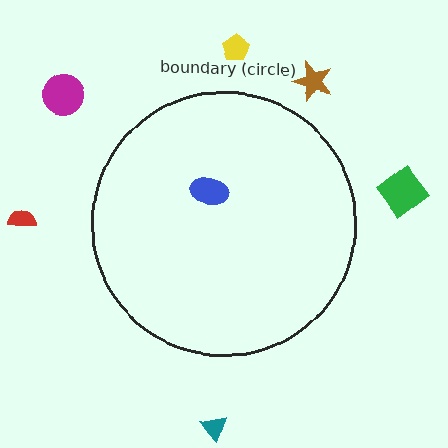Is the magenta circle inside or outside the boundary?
Outside.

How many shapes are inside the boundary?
1 inside, 6 outside.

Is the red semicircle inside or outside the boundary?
Outside.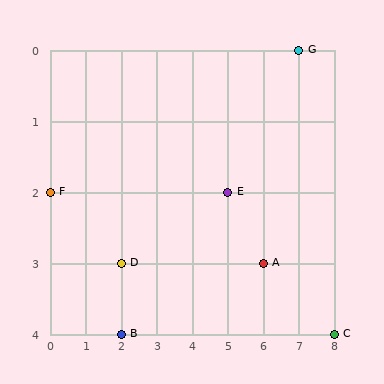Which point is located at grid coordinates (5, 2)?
Point E is at (5, 2).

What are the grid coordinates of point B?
Point B is at grid coordinates (2, 4).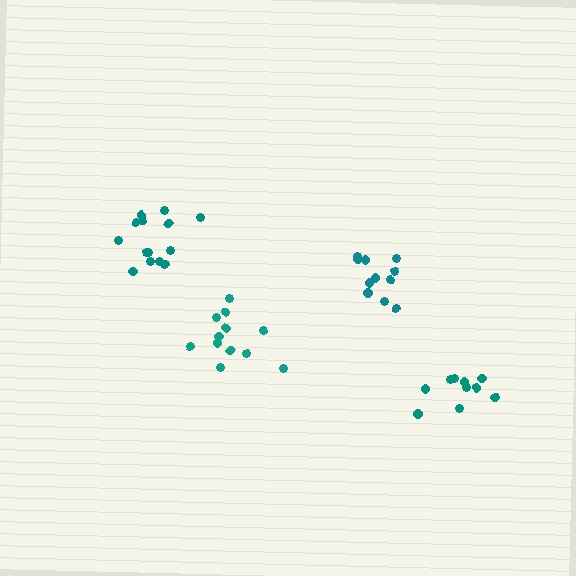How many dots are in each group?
Group 1: 10 dots, Group 2: 12 dots, Group 3: 11 dots, Group 4: 14 dots (47 total).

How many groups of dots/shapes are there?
There are 4 groups.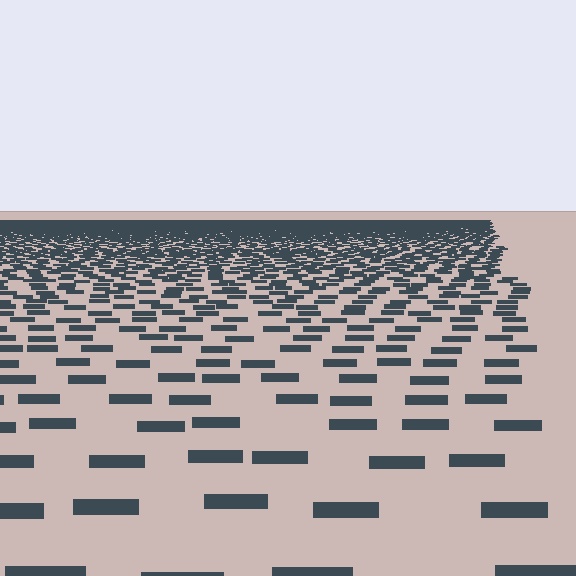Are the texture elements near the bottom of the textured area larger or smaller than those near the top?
Larger. Near the bottom, elements are closer to the viewer and appear at a bigger on-screen size.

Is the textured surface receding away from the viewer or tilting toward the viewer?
The surface is receding away from the viewer. Texture elements get smaller and denser toward the top.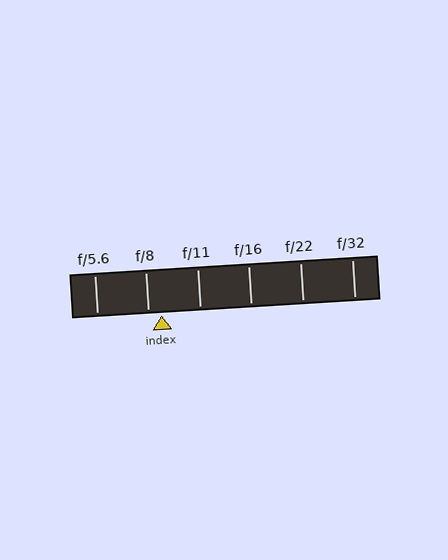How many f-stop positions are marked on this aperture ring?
There are 6 f-stop positions marked.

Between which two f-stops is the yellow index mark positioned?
The index mark is between f/8 and f/11.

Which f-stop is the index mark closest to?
The index mark is closest to f/8.